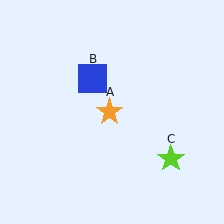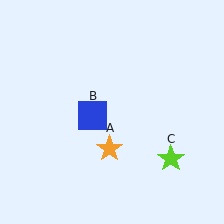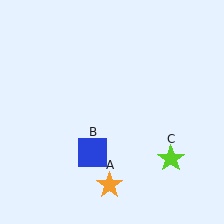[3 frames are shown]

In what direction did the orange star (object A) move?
The orange star (object A) moved down.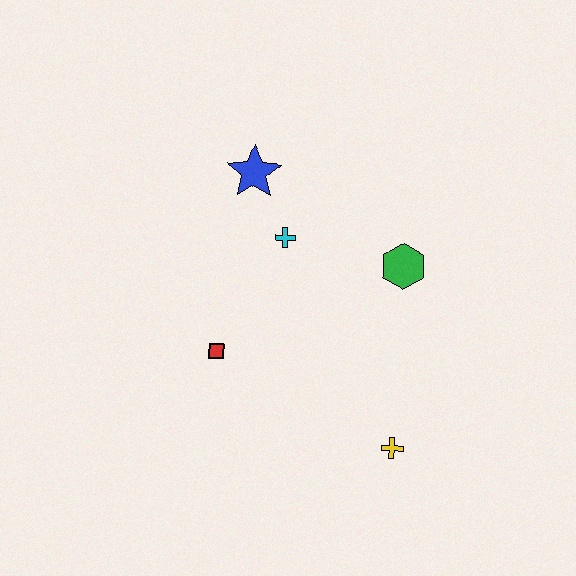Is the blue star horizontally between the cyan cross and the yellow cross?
No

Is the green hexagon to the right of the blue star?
Yes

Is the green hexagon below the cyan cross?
Yes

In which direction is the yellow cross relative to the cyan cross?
The yellow cross is below the cyan cross.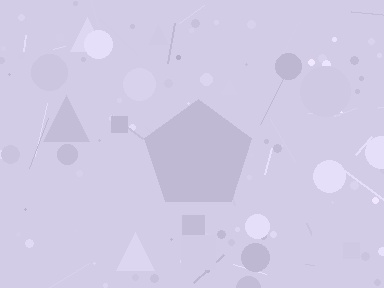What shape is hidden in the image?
A pentagon is hidden in the image.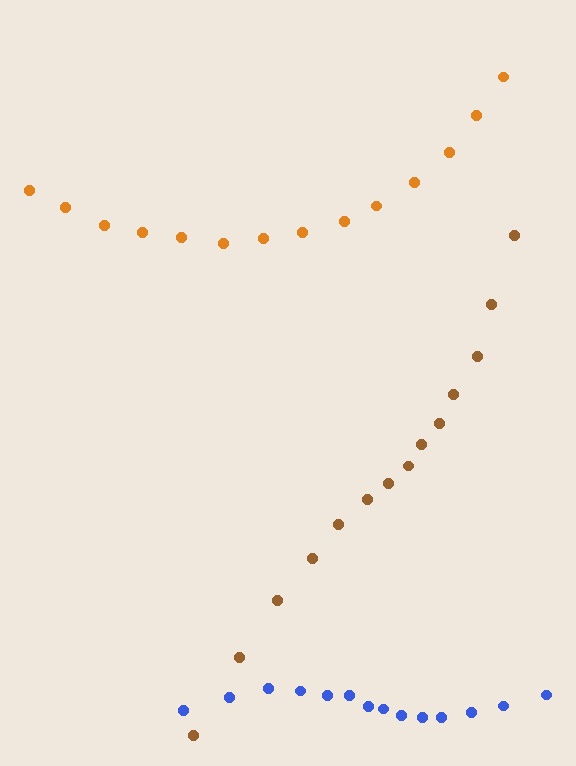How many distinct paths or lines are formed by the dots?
There are 3 distinct paths.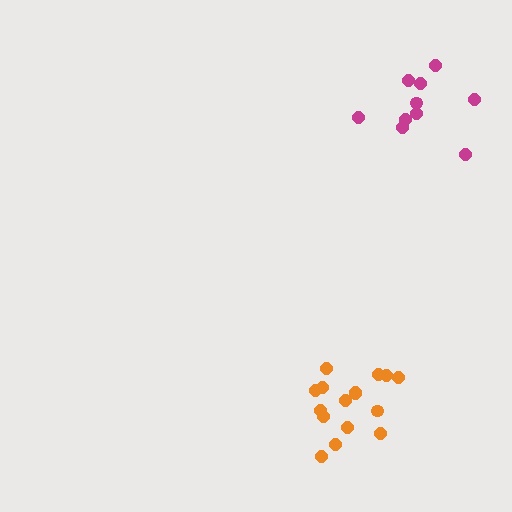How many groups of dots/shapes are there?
There are 2 groups.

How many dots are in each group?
Group 1: 10 dots, Group 2: 16 dots (26 total).